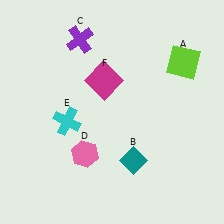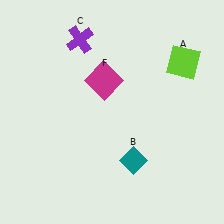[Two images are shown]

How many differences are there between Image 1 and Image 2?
There are 2 differences between the two images.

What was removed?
The cyan cross (E), the pink hexagon (D) were removed in Image 2.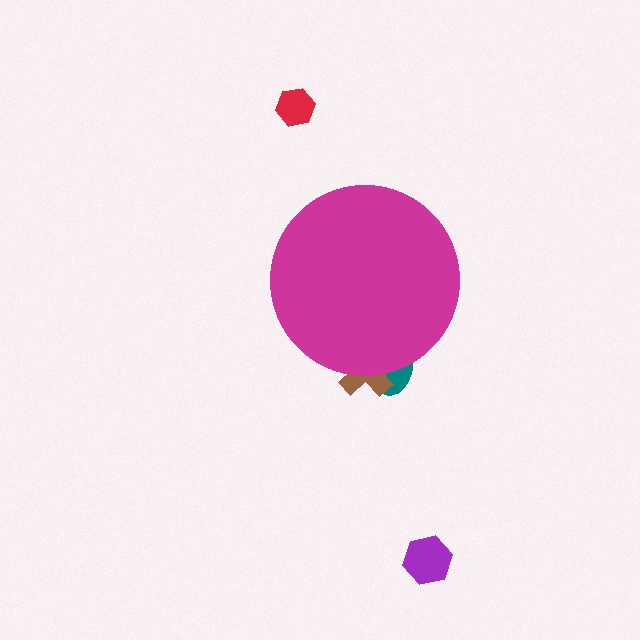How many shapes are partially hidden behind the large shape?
2 shapes are partially hidden.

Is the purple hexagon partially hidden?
No, the purple hexagon is fully visible.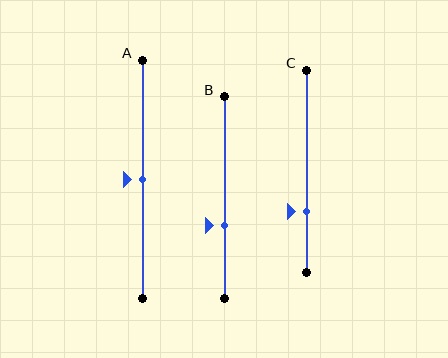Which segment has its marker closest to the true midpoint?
Segment A has its marker closest to the true midpoint.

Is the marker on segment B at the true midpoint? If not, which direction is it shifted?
No, the marker on segment B is shifted downward by about 14% of the segment length.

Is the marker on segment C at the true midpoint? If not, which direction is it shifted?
No, the marker on segment C is shifted downward by about 20% of the segment length.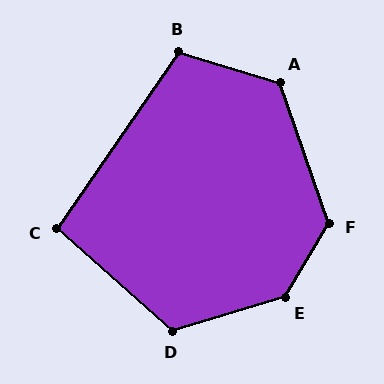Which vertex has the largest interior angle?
E, at approximately 138 degrees.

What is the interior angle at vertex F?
Approximately 130 degrees (obtuse).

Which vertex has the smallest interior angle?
C, at approximately 97 degrees.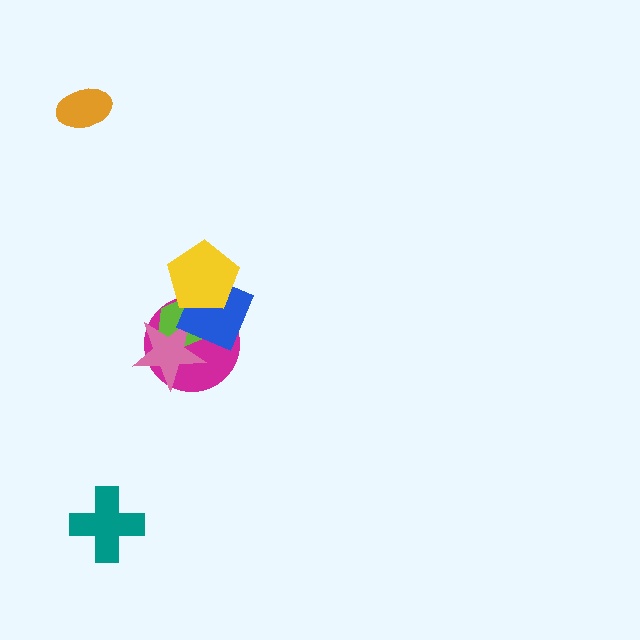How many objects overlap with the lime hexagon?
4 objects overlap with the lime hexagon.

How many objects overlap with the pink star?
3 objects overlap with the pink star.